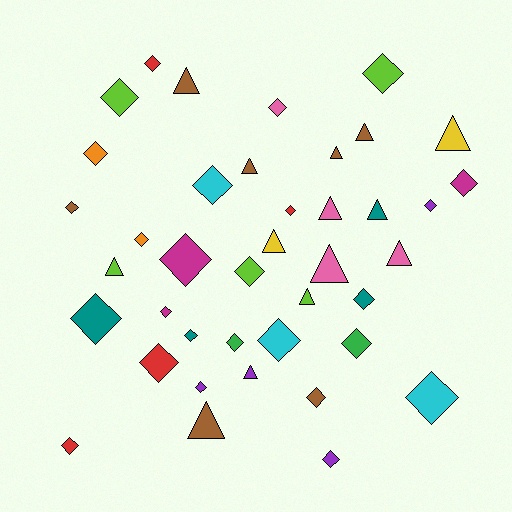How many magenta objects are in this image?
There are 3 magenta objects.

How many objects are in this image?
There are 40 objects.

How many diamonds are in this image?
There are 26 diamonds.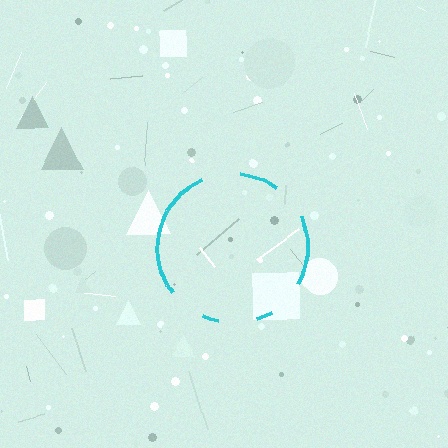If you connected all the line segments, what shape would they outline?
They would outline a circle.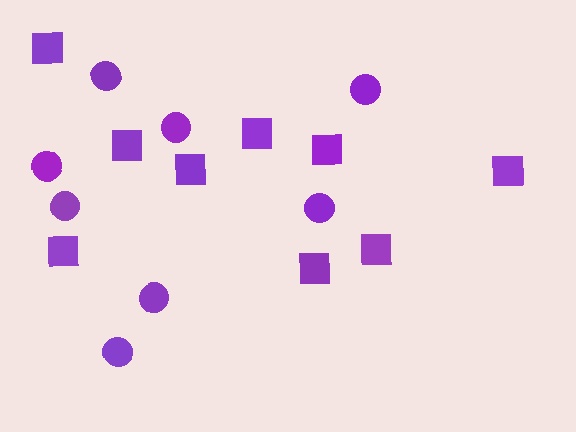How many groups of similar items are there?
There are 2 groups: one group of circles (8) and one group of squares (9).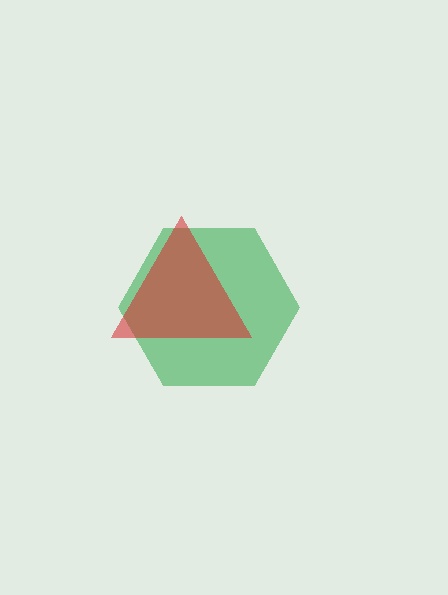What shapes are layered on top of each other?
The layered shapes are: a green hexagon, a red triangle.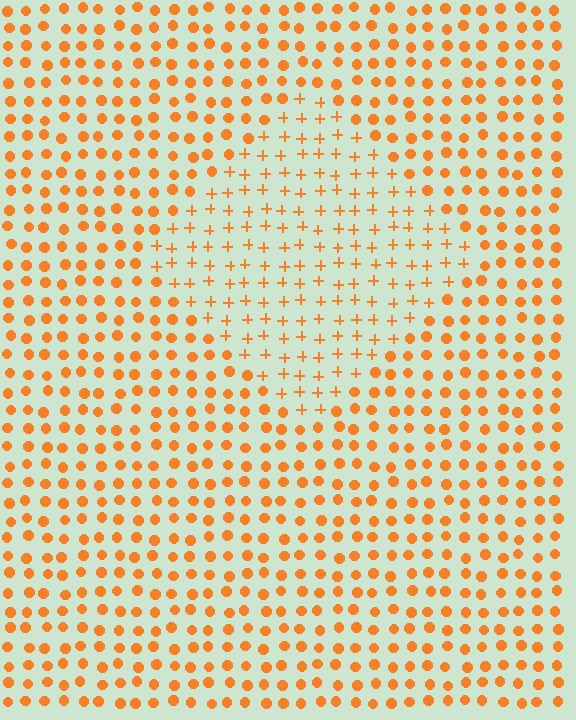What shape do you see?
I see a diamond.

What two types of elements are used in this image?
The image uses plus signs inside the diamond region and circles outside it.